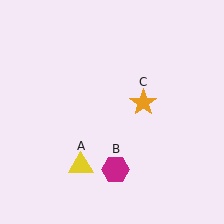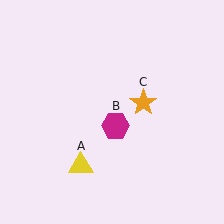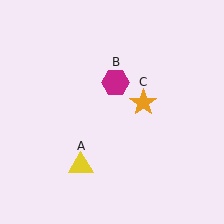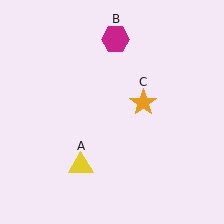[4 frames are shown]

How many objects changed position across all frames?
1 object changed position: magenta hexagon (object B).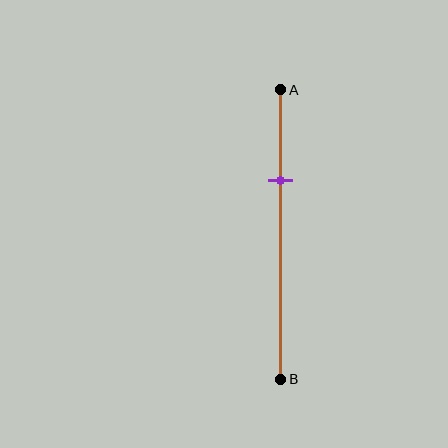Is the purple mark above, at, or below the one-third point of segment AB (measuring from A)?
The purple mark is approximately at the one-third point of segment AB.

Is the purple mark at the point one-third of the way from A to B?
Yes, the mark is approximately at the one-third point.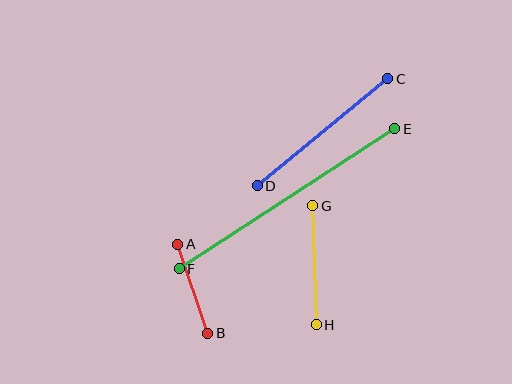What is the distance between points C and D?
The distance is approximately 169 pixels.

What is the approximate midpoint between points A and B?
The midpoint is at approximately (193, 289) pixels.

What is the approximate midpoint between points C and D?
The midpoint is at approximately (323, 132) pixels.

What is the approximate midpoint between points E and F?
The midpoint is at approximately (287, 199) pixels.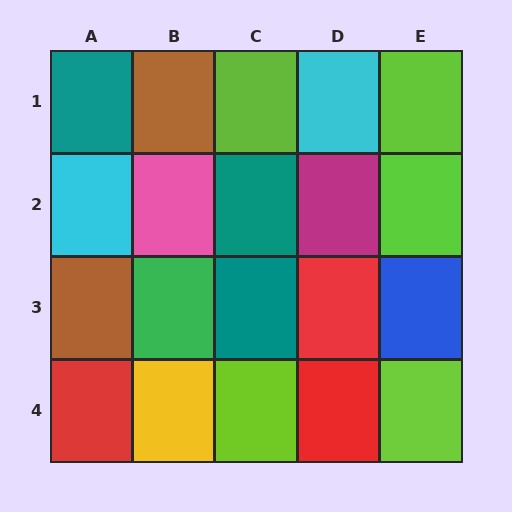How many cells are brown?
2 cells are brown.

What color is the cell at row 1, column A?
Teal.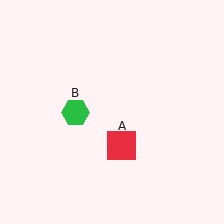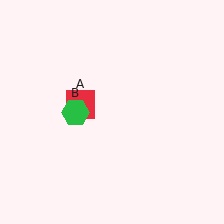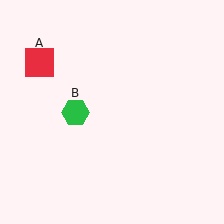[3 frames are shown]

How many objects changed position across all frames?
1 object changed position: red square (object A).